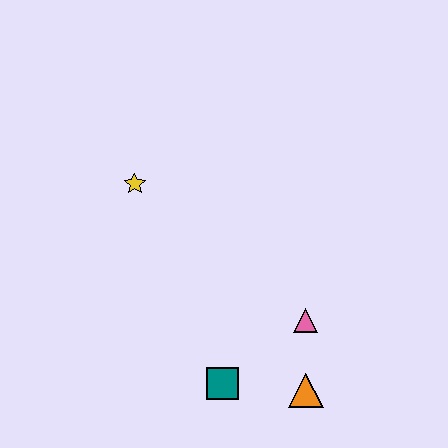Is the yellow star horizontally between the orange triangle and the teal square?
No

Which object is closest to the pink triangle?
The orange triangle is closest to the pink triangle.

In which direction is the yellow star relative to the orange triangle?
The yellow star is above the orange triangle.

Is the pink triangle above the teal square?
Yes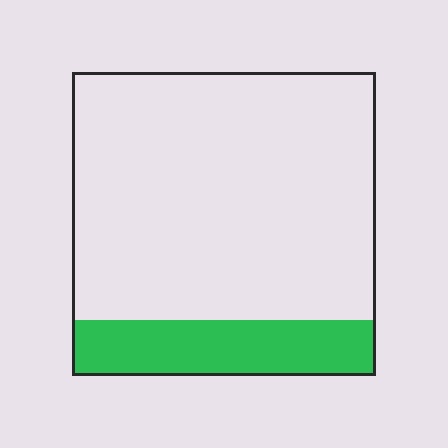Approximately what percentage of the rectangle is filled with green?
Approximately 20%.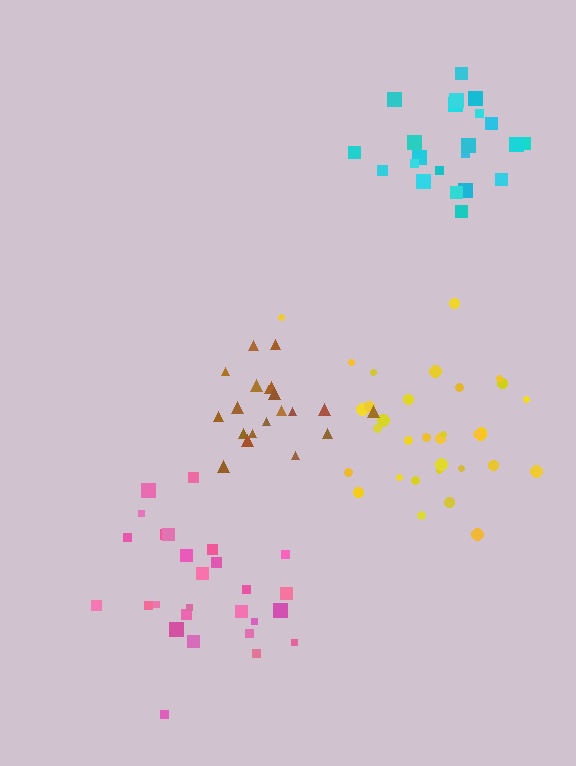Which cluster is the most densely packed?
Brown.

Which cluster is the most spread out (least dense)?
Pink.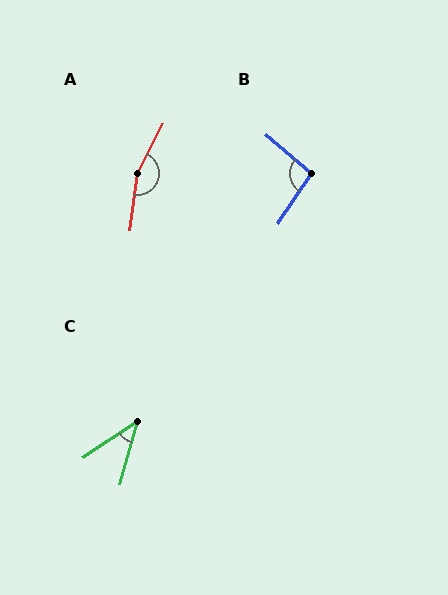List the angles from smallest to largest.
C (41°), B (97°), A (161°).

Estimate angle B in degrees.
Approximately 97 degrees.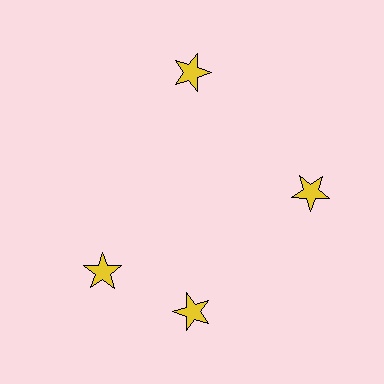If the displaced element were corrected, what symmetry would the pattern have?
It would have 4-fold rotational symmetry — the pattern would map onto itself every 90 degrees.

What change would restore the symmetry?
The symmetry would be restored by rotating it back into even spacing with its neighbors so that all 4 stars sit at equal angles and equal distance from the center.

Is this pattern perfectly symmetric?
No. The 4 yellow stars are arranged in a ring, but one element near the 9 o'clock position is rotated out of alignment along the ring, breaking the 4-fold rotational symmetry.